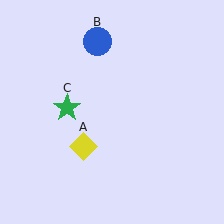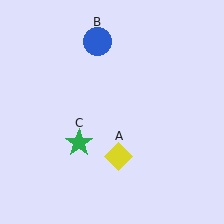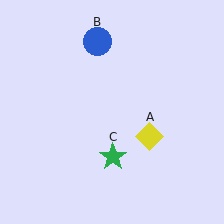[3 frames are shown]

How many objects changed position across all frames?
2 objects changed position: yellow diamond (object A), green star (object C).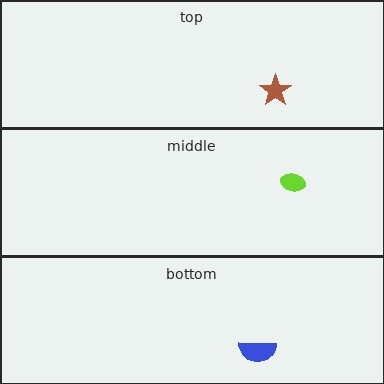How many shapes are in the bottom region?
1.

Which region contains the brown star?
The top region.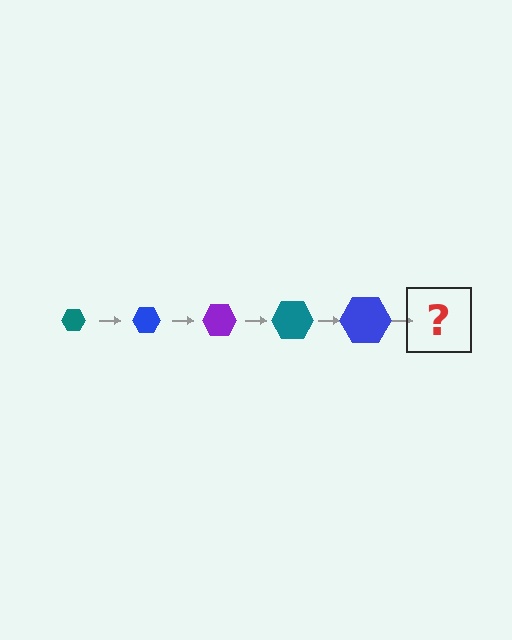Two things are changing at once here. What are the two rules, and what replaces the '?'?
The two rules are that the hexagon grows larger each step and the color cycles through teal, blue, and purple. The '?' should be a purple hexagon, larger than the previous one.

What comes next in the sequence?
The next element should be a purple hexagon, larger than the previous one.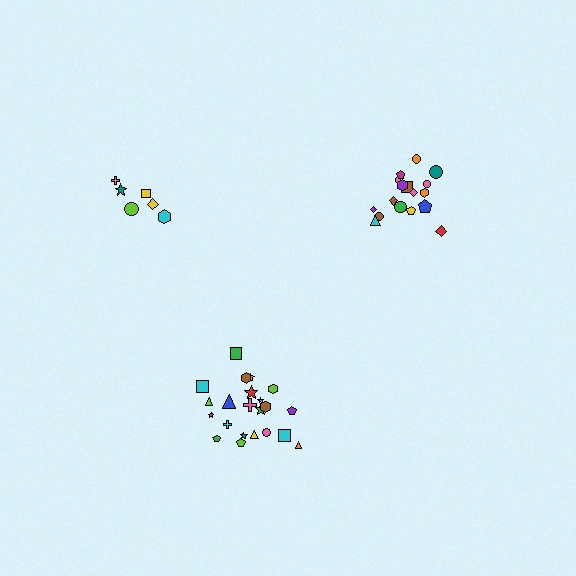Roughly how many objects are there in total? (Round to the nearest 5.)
Roughly 45 objects in total.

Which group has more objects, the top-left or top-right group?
The top-right group.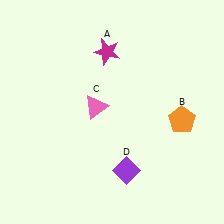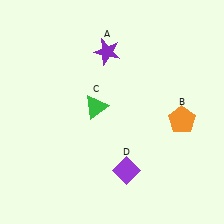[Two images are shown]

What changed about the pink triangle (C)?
In Image 1, C is pink. In Image 2, it changed to green.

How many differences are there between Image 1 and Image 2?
There are 2 differences between the two images.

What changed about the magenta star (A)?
In Image 1, A is magenta. In Image 2, it changed to purple.